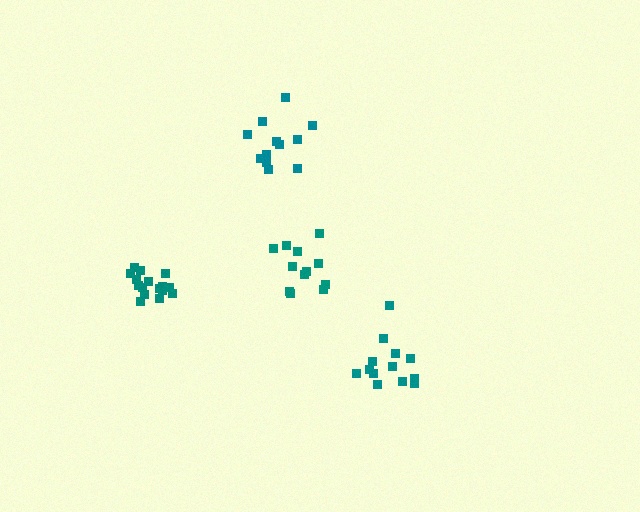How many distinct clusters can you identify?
There are 4 distinct clusters.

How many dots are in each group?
Group 1: 13 dots, Group 2: 12 dots, Group 3: 12 dots, Group 4: 16 dots (53 total).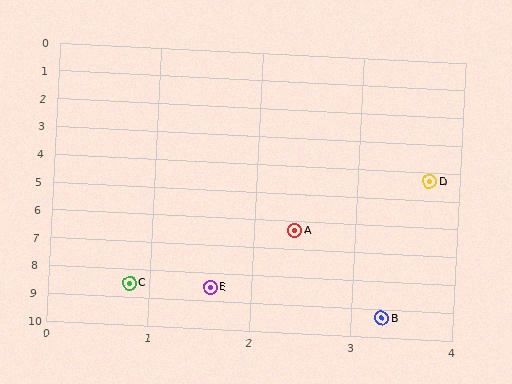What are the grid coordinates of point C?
Point C is at approximately (0.8, 8.5).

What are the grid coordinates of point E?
Point E is at approximately (1.6, 8.5).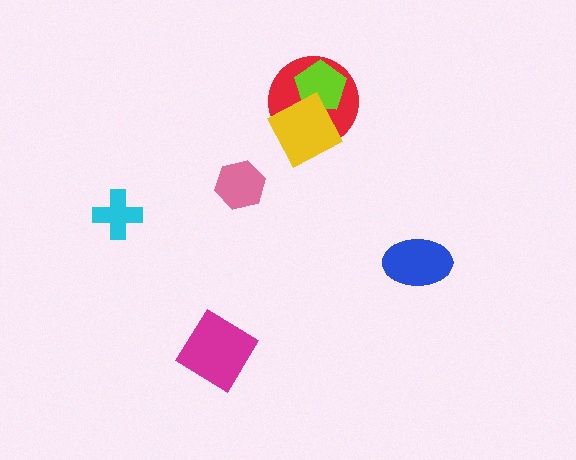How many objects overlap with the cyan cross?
0 objects overlap with the cyan cross.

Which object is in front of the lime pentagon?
The yellow diamond is in front of the lime pentagon.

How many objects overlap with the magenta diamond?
0 objects overlap with the magenta diamond.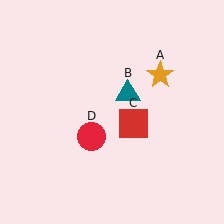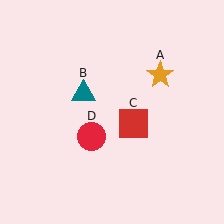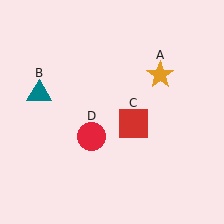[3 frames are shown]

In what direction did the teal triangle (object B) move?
The teal triangle (object B) moved left.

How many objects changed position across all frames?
1 object changed position: teal triangle (object B).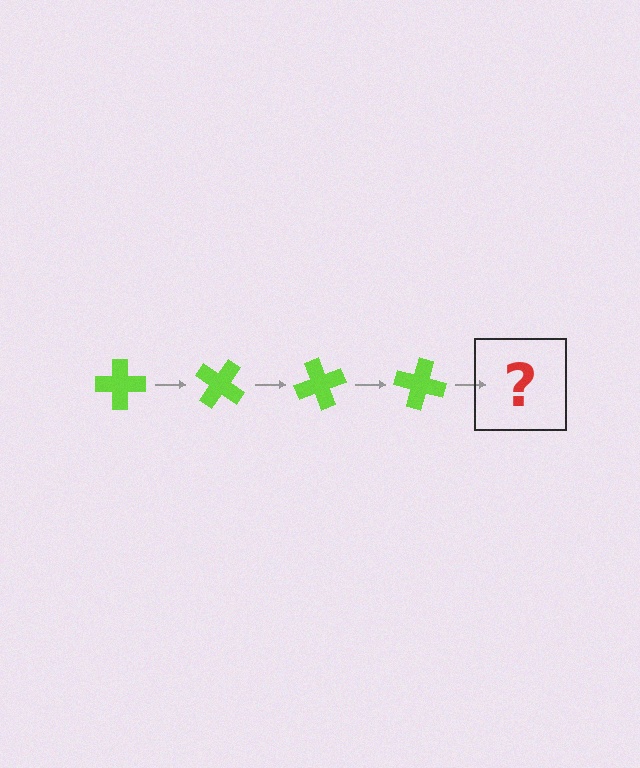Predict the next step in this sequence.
The next step is a lime cross rotated 140 degrees.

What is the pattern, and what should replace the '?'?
The pattern is that the cross rotates 35 degrees each step. The '?' should be a lime cross rotated 140 degrees.